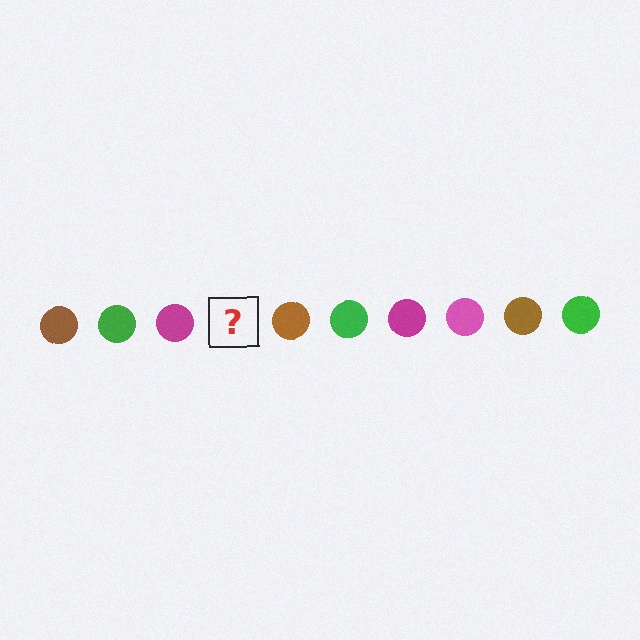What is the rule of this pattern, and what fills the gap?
The rule is that the pattern cycles through brown, green, magenta, pink circles. The gap should be filled with a pink circle.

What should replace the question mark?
The question mark should be replaced with a pink circle.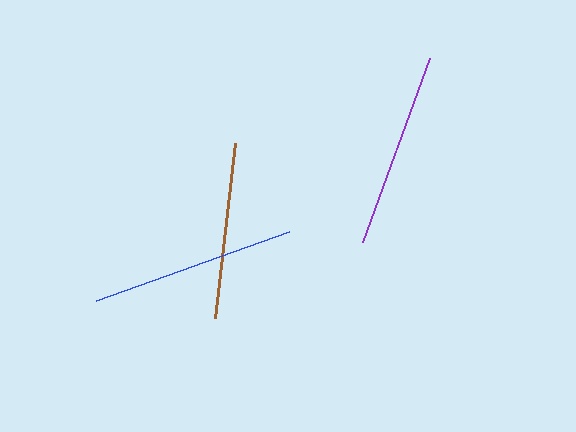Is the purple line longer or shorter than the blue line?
The blue line is longer than the purple line.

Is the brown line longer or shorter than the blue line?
The blue line is longer than the brown line.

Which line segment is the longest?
The blue line is the longest at approximately 206 pixels.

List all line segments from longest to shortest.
From longest to shortest: blue, purple, brown.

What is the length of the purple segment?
The purple segment is approximately 196 pixels long.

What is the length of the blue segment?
The blue segment is approximately 206 pixels long.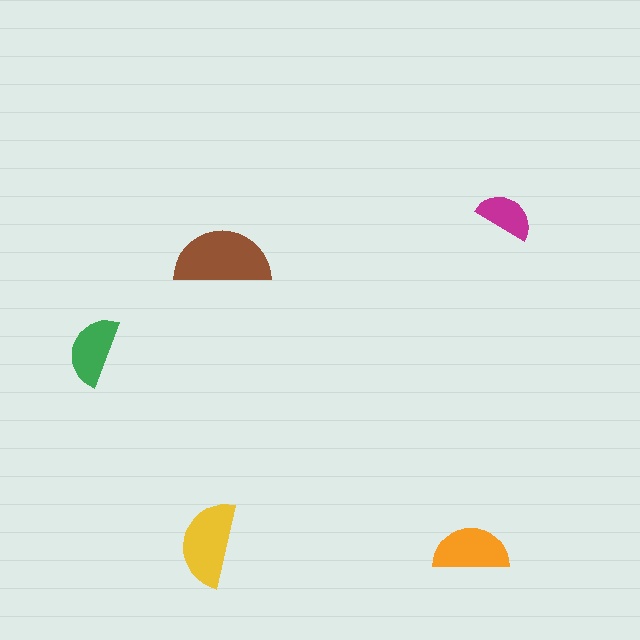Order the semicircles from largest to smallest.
the brown one, the yellow one, the orange one, the green one, the magenta one.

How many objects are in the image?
There are 5 objects in the image.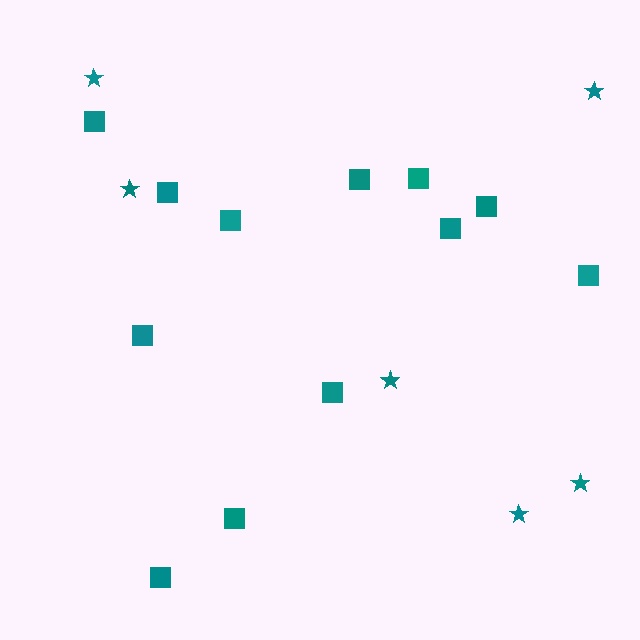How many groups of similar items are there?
There are 2 groups: one group of squares (12) and one group of stars (6).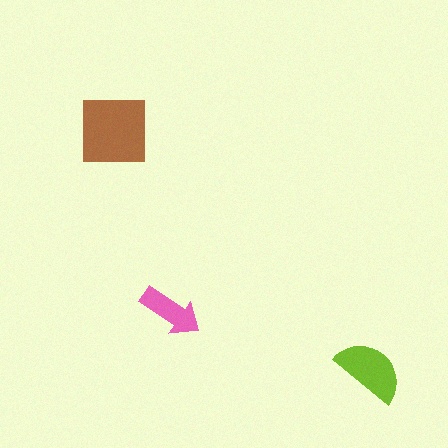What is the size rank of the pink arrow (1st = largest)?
3rd.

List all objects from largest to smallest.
The brown square, the lime semicircle, the pink arrow.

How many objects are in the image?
There are 3 objects in the image.